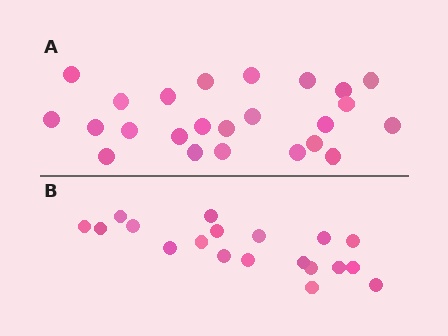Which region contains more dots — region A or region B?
Region A (the top region) has more dots.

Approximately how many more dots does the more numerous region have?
Region A has about 5 more dots than region B.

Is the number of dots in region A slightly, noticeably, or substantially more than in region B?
Region A has noticeably more, but not dramatically so. The ratio is roughly 1.3 to 1.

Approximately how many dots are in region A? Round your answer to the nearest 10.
About 20 dots. (The exact count is 24, which rounds to 20.)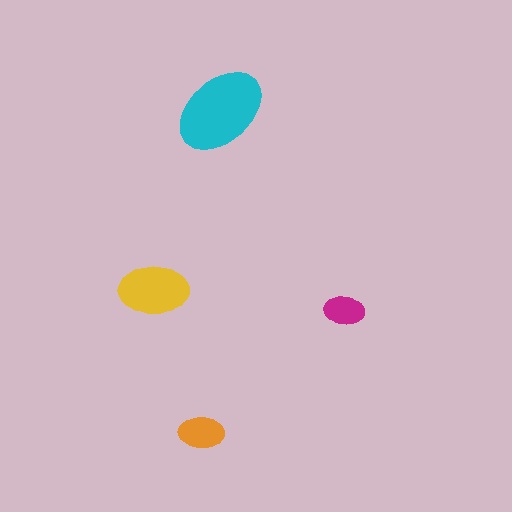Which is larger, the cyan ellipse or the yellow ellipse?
The cyan one.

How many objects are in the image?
There are 4 objects in the image.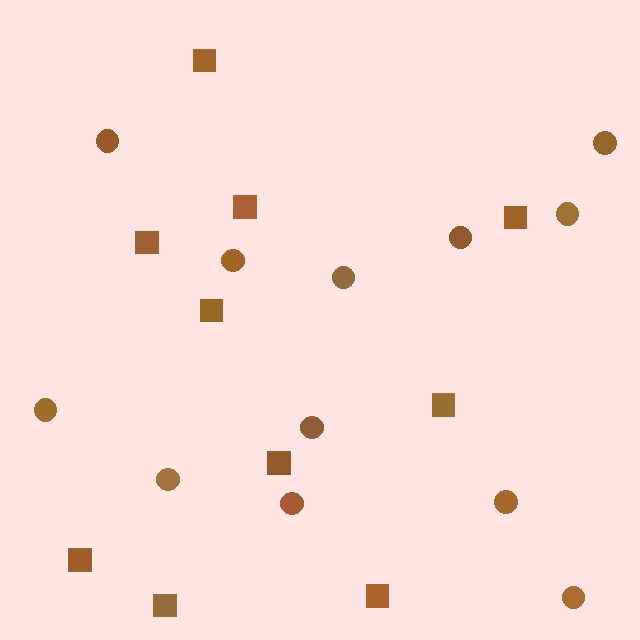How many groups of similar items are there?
There are 2 groups: one group of squares (10) and one group of circles (12).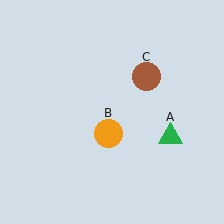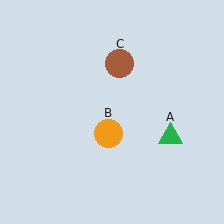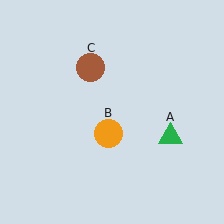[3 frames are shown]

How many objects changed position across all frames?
1 object changed position: brown circle (object C).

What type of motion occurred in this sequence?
The brown circle (object C) rotated counterclockwise around the center of the scene.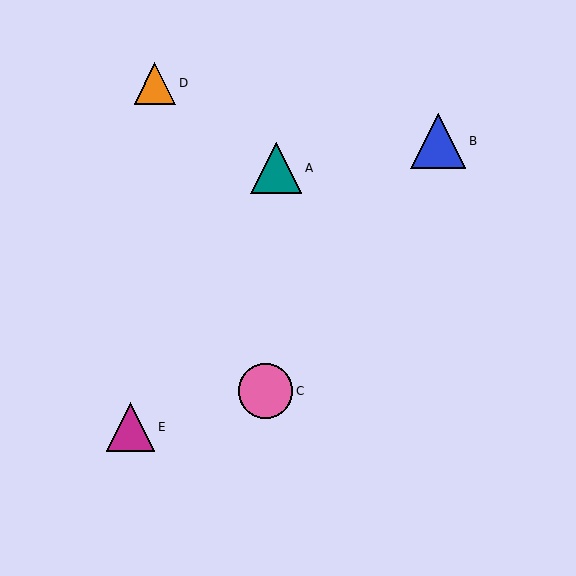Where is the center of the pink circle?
The center of the pink circle is at (265, 391).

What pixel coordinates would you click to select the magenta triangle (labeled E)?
Click at (131, 427) to select the magenta triangle E.